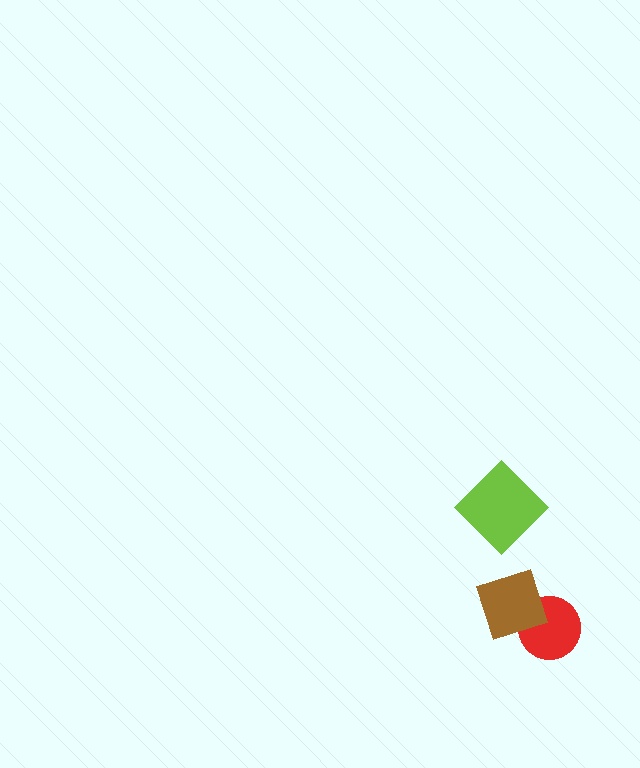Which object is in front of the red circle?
The brown diamond is in front of the red circle.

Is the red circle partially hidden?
Yes, it is partially covered by another shape.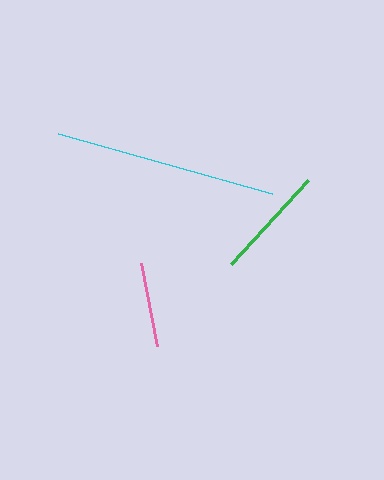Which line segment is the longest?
The cyan line is the longest at approximately 222 pixels.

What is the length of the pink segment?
The pink segment is approximately 84 pixels long.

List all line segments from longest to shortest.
From longest to shortest: cyan, green, pink.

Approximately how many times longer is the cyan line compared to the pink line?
The cyan line is approximately 2.6 times the length of the pink line.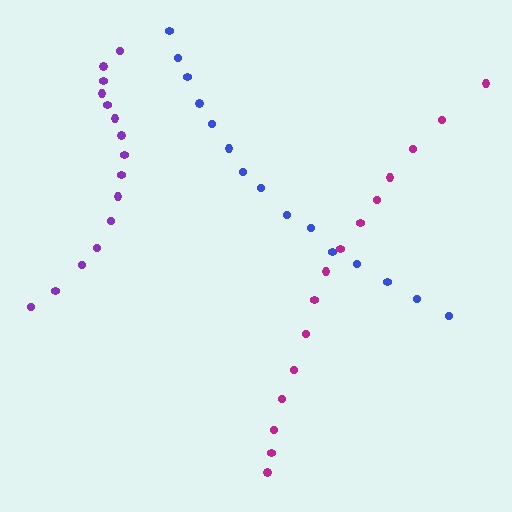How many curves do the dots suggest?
There are 3 distinct paths.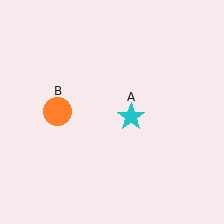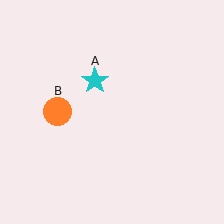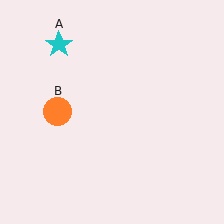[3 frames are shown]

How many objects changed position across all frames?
1 object changed position: cyan star (object A).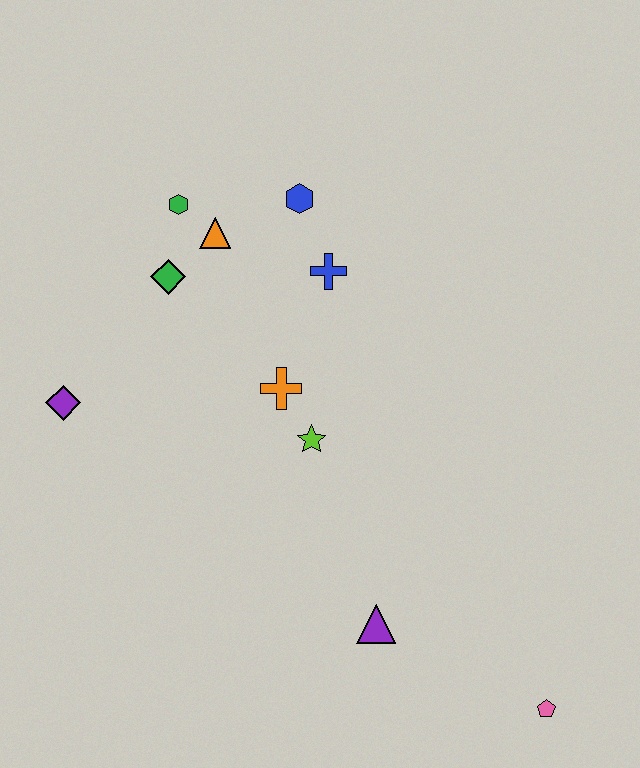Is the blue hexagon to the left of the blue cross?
Yes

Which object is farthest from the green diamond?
The pink pentagon is farthest from the green diamond.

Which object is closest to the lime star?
The orange cross is closest to the lime star.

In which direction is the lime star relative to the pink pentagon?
The lime star is above the pink pentagon.